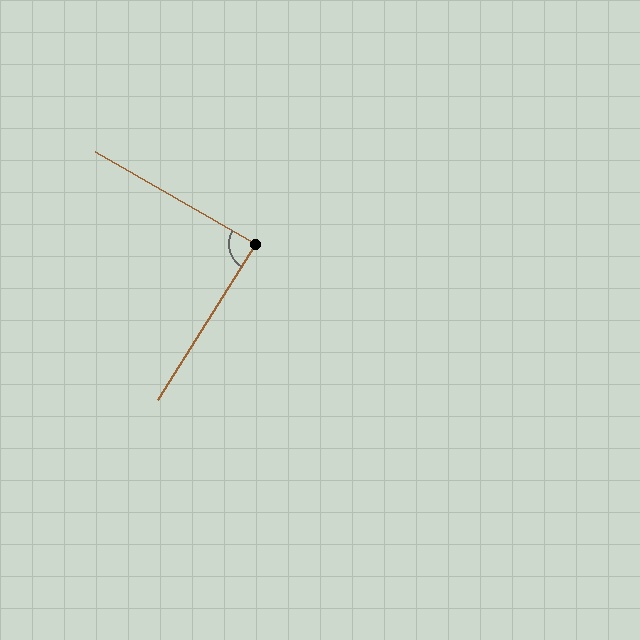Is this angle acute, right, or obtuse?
It is approximately a right angle.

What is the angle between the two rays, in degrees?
Approximately 88 degrees.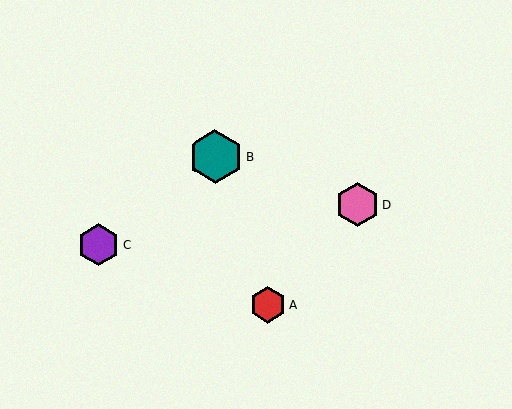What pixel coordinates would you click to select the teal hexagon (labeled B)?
Click at (215, 157) to select the teal hexagon B.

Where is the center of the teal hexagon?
The center of the teal hexagon is at (215, 157).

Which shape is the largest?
The teal hexagon (labeled B) is the largest.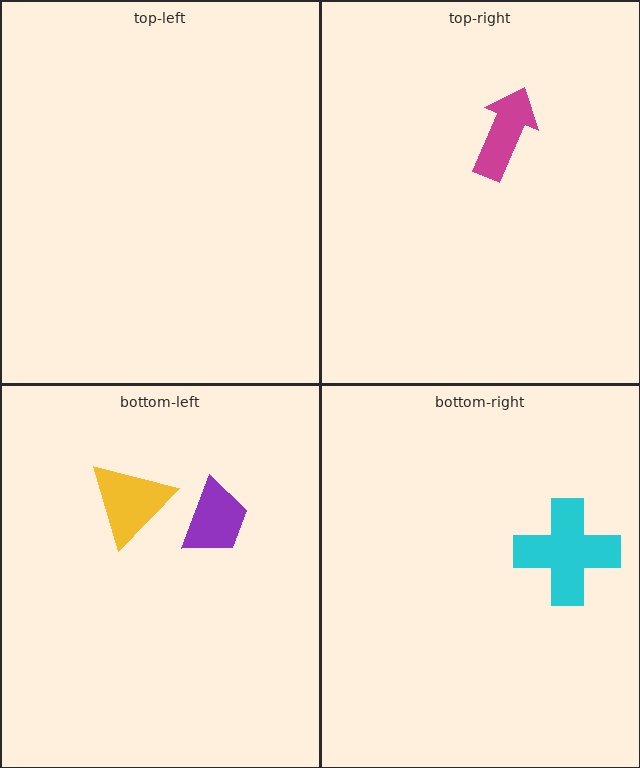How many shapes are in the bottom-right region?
1.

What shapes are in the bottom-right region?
The cyan cross.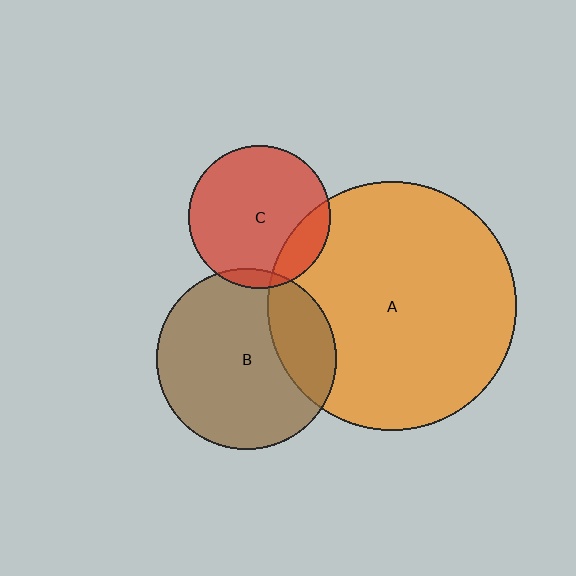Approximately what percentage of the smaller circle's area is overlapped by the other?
Approximately 25%.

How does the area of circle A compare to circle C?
Approximately 3.1 times.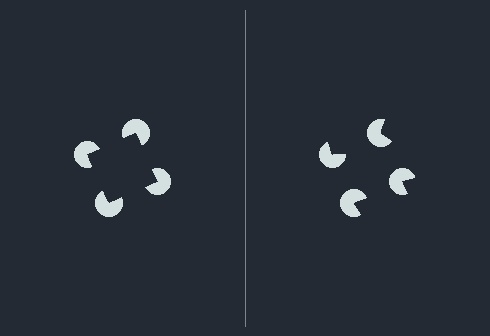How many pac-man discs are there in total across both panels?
8 — 4 on each side.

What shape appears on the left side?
An illusory square.